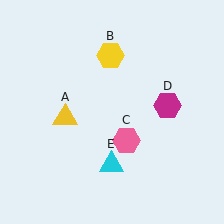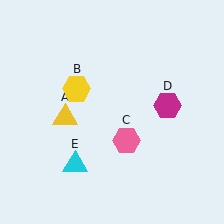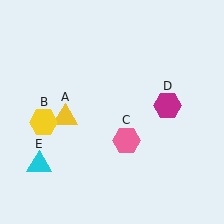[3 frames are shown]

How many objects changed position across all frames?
2 objects changed position: yellow hexagon (object B), cyan triangle (object E).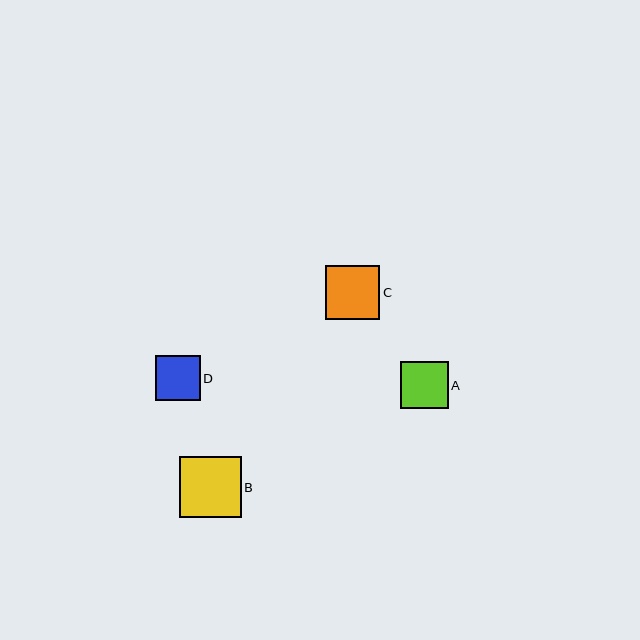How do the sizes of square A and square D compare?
Square A and square D are approximately the same size.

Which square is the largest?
Square B is the largest with a size of approximately 61 pixels.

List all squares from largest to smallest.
From largest to smallest: B, C, A, D.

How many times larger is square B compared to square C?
Square B is approximately 1.1 times the size of square C.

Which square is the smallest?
Square D is the smallest with a size of approximately 45 pixels.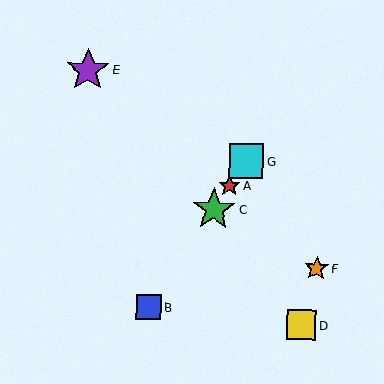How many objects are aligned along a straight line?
4 objects (A, B, C, G) are aligned along a straight line.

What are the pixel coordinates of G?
Object G is at (246, 161).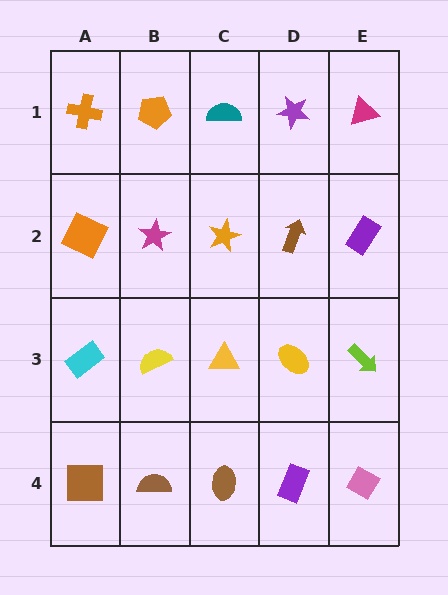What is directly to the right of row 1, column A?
An orange pentagon.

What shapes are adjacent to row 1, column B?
A magenta star (row 2, column B), an orange cross (row 1, column A), a teal semicircle (row 1, column C).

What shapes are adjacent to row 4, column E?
A lime arrow (row 3, column E), a purple rectangle (row 4, column D).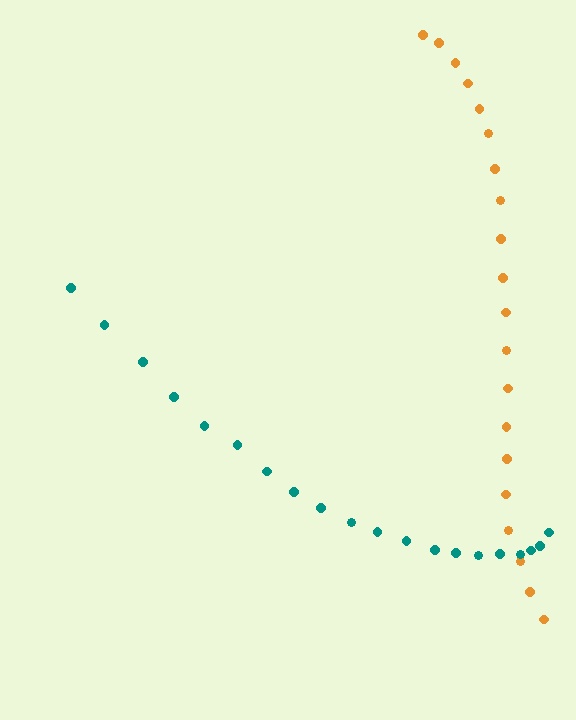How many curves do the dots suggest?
There are 2 distinct paths.